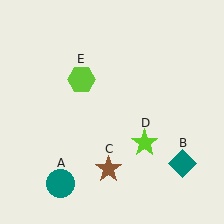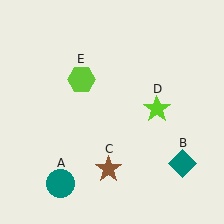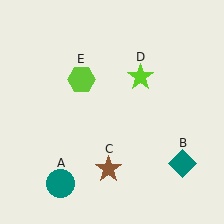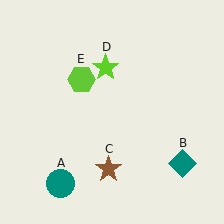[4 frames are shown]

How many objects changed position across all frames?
1 object changed position: lime star (object D).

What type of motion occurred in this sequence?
The lime star (object D) rotated counterclockwise around the center of the scene.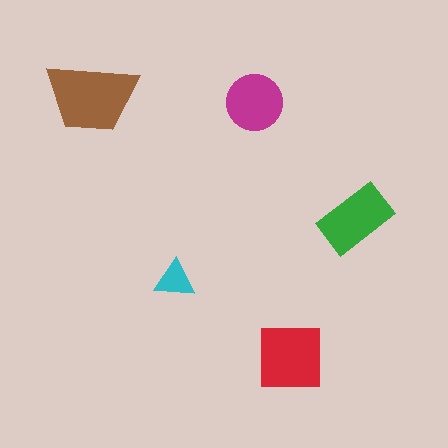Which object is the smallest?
The cyan triangle.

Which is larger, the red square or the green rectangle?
The red square.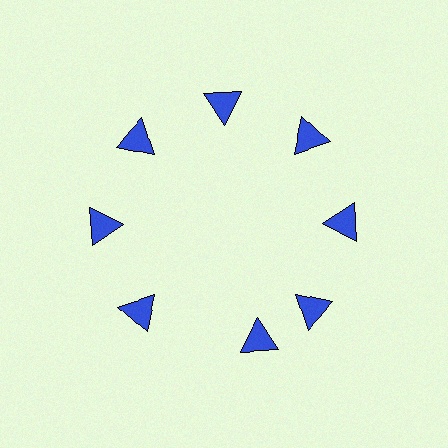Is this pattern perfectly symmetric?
No. The 8 blue triangles are arranged in a ring, but one element near the 6 o'clock position is rotated out of alignment along the ring, breaking the 8-fold rotational symmetry.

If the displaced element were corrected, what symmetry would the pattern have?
It would have 8-fold rotational symmetry — the pattern would map onto itself every 45 degrees.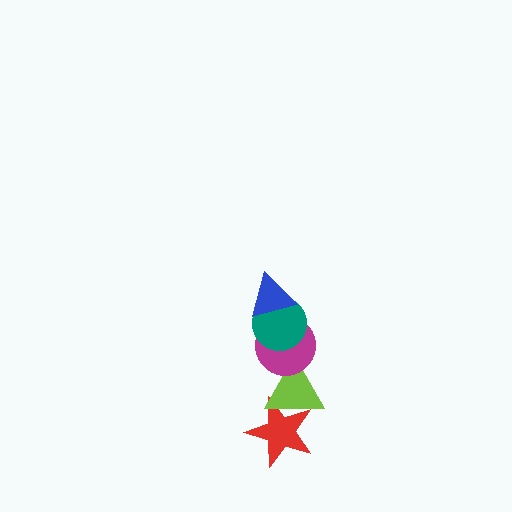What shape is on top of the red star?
The lime triangle is on top of the red star.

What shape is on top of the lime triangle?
The magenta circle is on top of the lime triangle.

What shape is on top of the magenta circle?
The teal circle is on top of the magenta circle.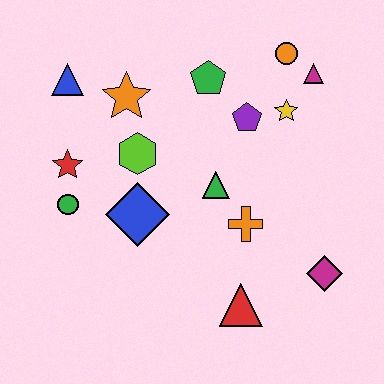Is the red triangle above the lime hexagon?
No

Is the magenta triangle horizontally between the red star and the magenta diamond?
Yes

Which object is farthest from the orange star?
The magenta diamond is farthest from the orange star.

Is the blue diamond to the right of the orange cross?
No